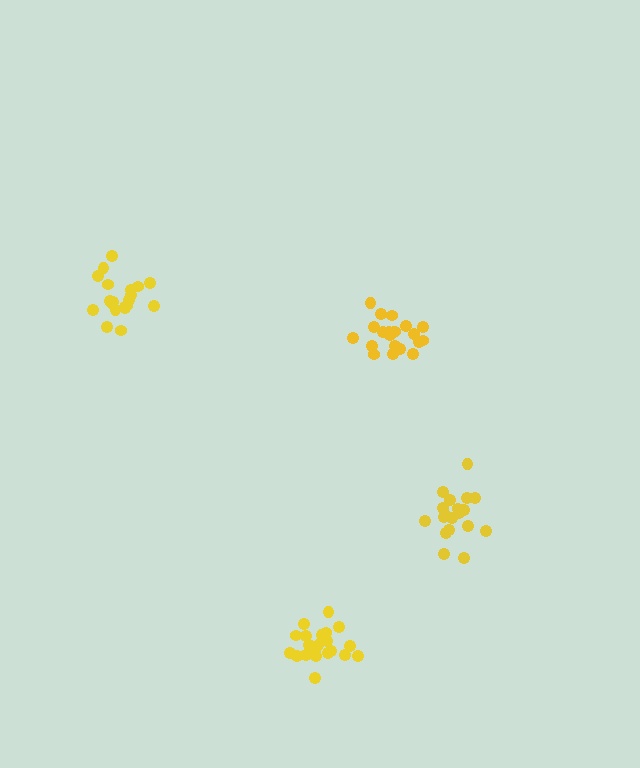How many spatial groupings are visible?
There are 4 spatial groupings.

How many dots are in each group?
Group 1: 20 dots, Group 2: 21 dots, Group 3: 21 dots, Group 4: 20 dots (82 total).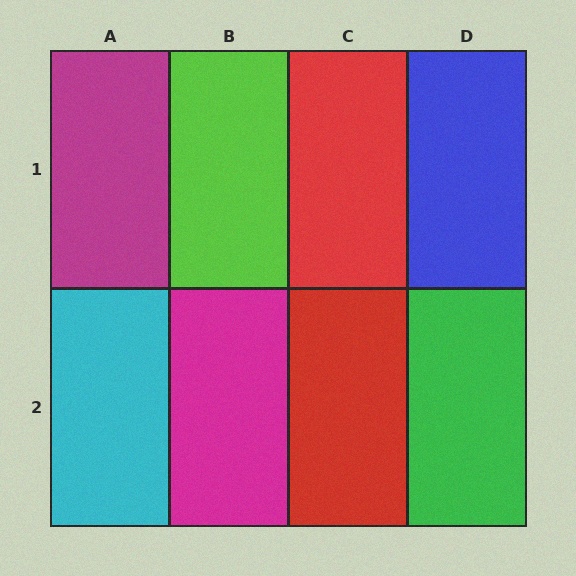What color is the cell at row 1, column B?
Lime.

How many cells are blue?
1 cell is blue.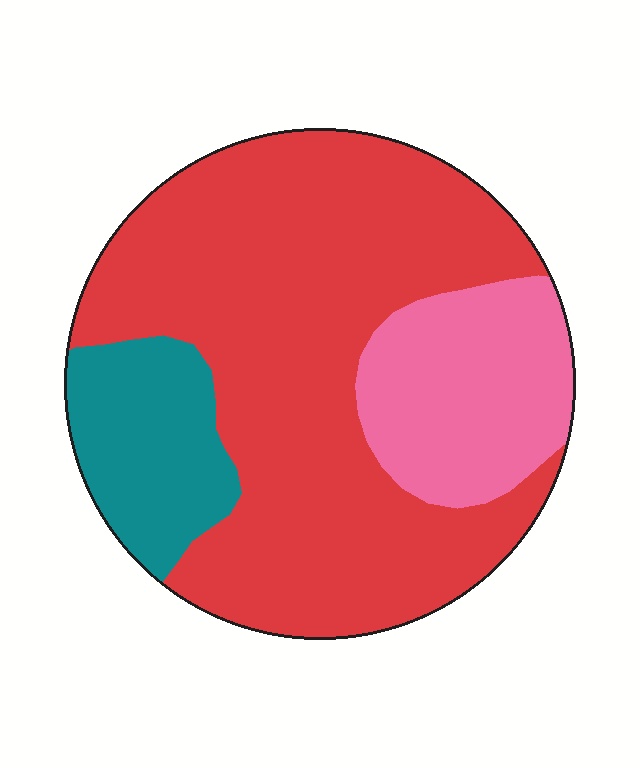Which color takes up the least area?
Teal, at roughly 15%.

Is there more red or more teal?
Red.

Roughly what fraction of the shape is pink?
Pink covers about 20% of the shape.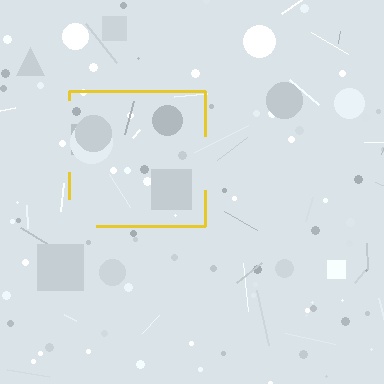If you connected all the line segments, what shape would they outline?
They would outline a square.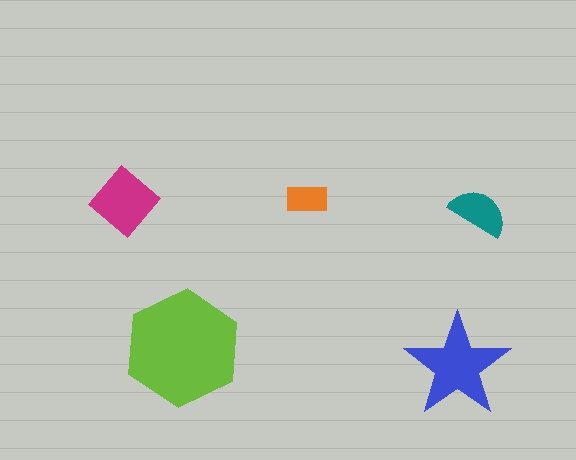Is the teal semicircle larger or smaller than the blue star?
Smaller.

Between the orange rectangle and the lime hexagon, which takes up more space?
The lime hexagon.